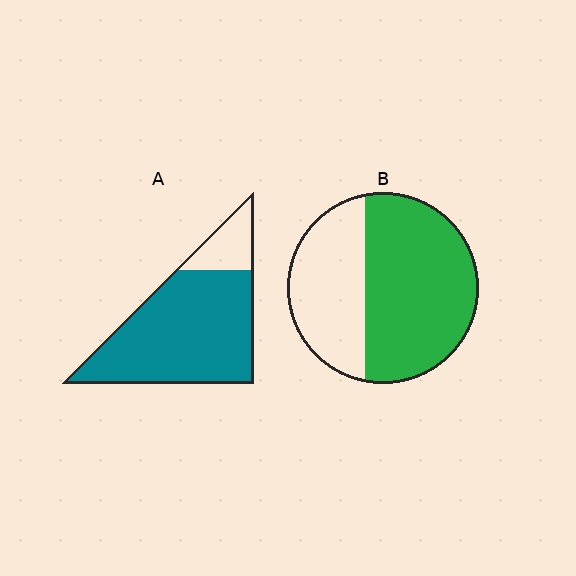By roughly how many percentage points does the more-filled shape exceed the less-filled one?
By roughly 20 percentage points (A over B).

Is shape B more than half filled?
Yes.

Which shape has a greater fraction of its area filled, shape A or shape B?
Shape A.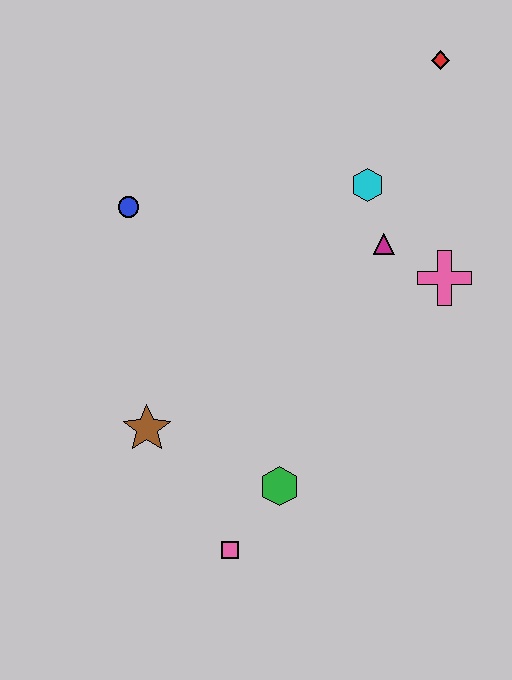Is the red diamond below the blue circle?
No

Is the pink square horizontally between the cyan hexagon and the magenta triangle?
No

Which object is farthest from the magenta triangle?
The pink square is farthest from the magenta triangle.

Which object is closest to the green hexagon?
The pink square is closest to the green hexagon.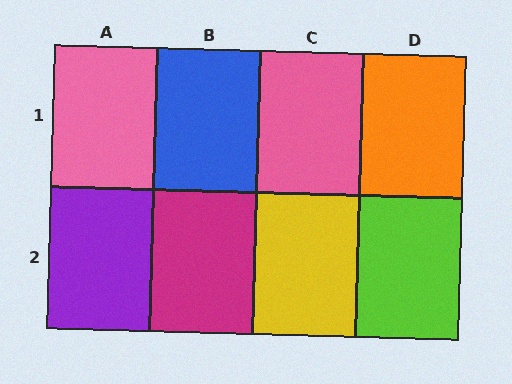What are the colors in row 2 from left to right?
Purple, magenta, yellow, lime.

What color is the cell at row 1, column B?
Blue.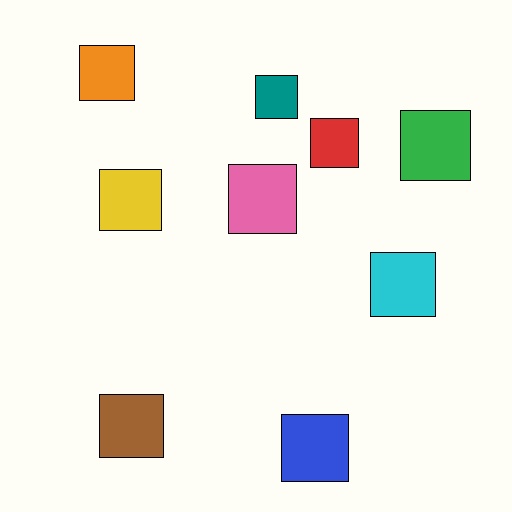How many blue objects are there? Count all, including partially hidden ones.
There is 1 blue object.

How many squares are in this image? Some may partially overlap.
There are 9 squares.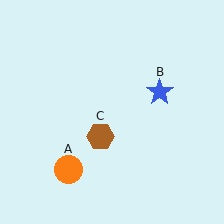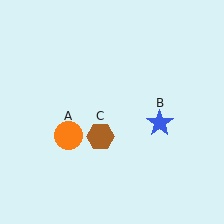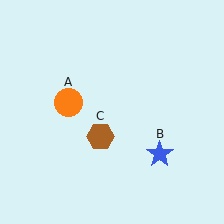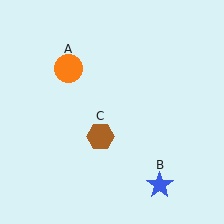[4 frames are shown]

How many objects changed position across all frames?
2 objects changed position: orange circle (object A), blue star (object B).